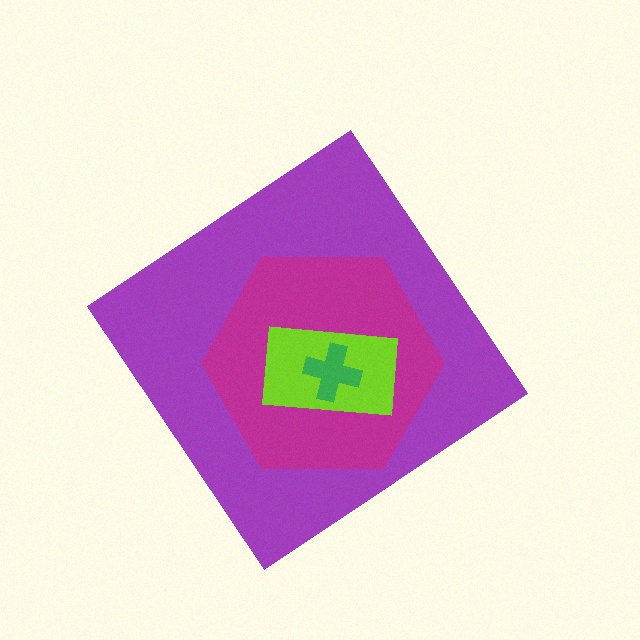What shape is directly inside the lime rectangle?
The green cross.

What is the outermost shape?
The purple diamond.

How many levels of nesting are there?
4.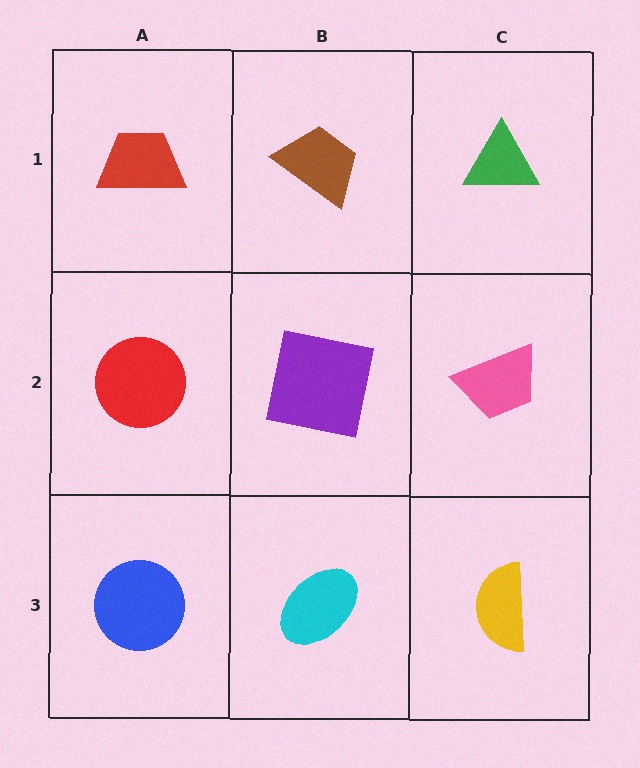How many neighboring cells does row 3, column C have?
2.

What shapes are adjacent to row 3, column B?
A purple square (row 2, column B), a blue circle (row 3, column A), a yellow semicircle (row 3, column C).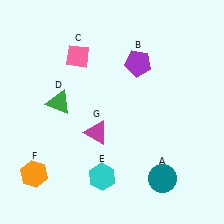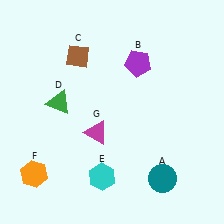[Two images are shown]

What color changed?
The diamond (C) changed from pink in Image 1 to brown in Image 2.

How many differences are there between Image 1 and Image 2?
There is 1 difference between the two images.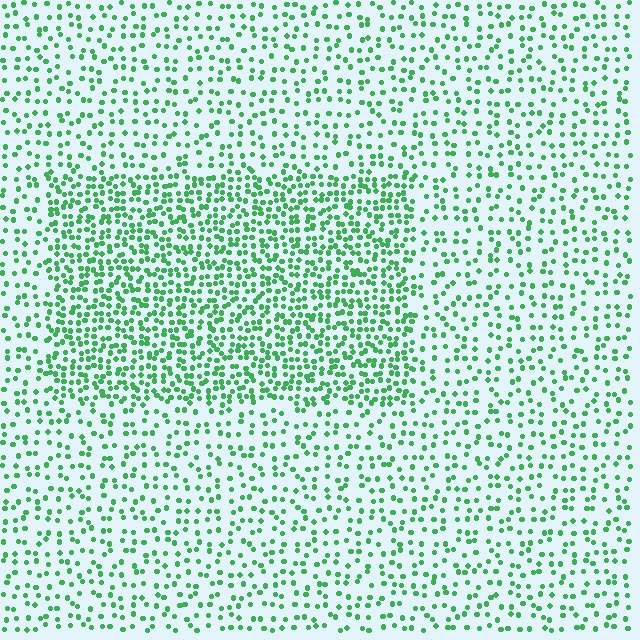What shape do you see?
I see a rectangle.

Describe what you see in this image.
The image contains small green elements arranged at two different densities. A rectangle-shaped region is visible where the elements are more densely packed than the surrounding area.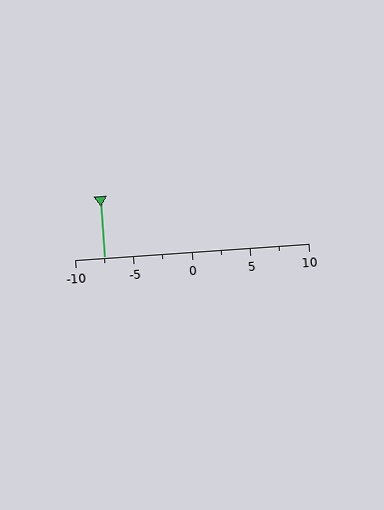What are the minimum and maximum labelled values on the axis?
The axis runs from -10 to 10.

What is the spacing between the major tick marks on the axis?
The major ticks are spaced 5 apart.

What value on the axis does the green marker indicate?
The marker indicates approximately -7.5.